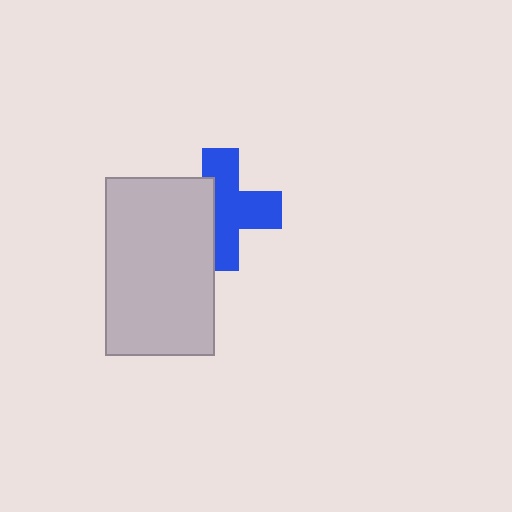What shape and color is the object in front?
The object in front is a light gray rectangle.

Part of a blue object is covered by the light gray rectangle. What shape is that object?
It is a cross.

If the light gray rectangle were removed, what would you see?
You would see the complete blue cross.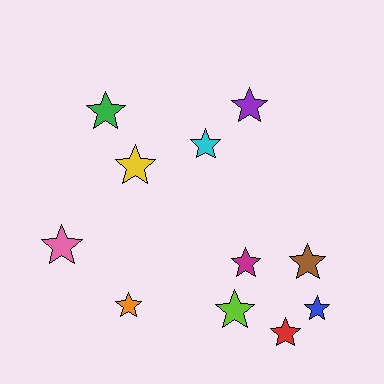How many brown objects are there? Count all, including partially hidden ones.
There is 1 brown object.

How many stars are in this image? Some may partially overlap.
There are 11 stars.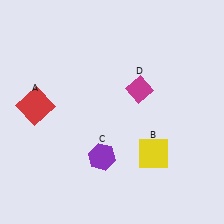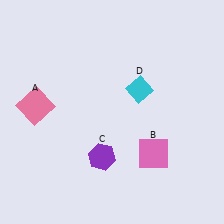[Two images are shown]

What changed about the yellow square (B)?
In Image 1, B is yellow. In Image 2, it changed to pink.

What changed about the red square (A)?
In Image 1, A is red. In Image 2, it changed to pink.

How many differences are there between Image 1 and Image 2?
There are 3 differences between the two images.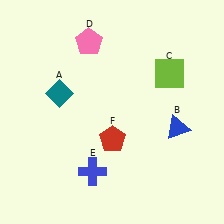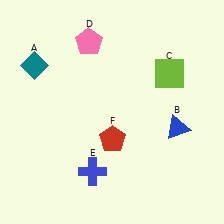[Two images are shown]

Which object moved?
The teal diamond (A) moved up.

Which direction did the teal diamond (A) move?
The teal diamond (A) moved up.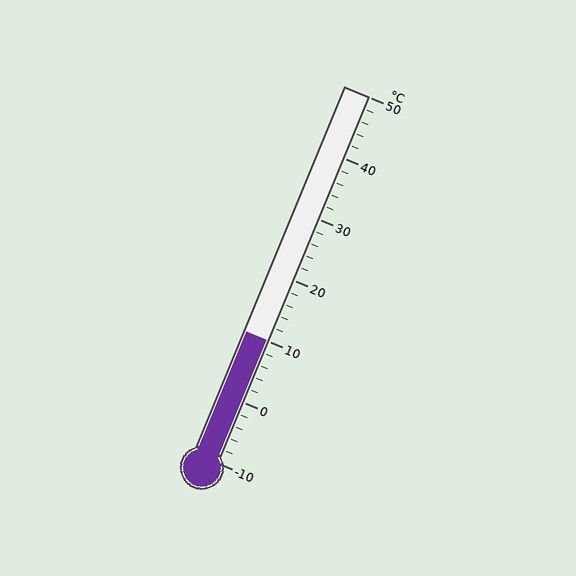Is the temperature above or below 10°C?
The temperature is at 10°C.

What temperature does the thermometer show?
The thermometer shows approximately 10°C.